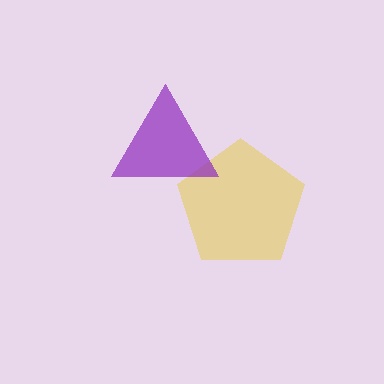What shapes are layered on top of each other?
The layered shapes are: a yellow pentagon, a purple triangle.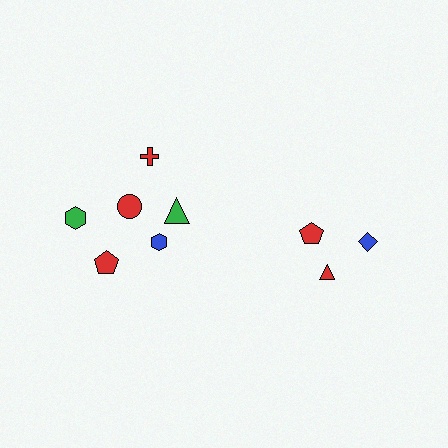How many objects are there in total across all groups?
There are 9 objects.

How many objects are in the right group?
There are 3 objects.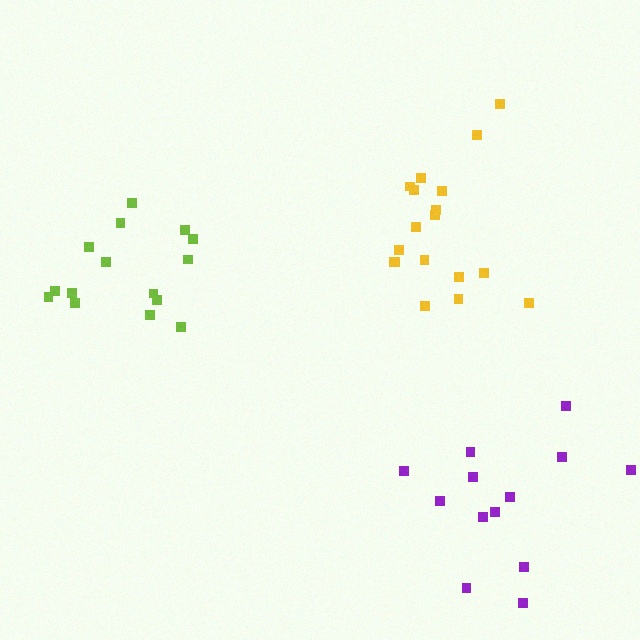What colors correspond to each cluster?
The clusters are colored: lime, yellow, purple.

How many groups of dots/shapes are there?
There are 3 groups.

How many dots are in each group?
Group 1: 15 dots, Group 2: 18 dots, Group 3: 13 dots (46 total).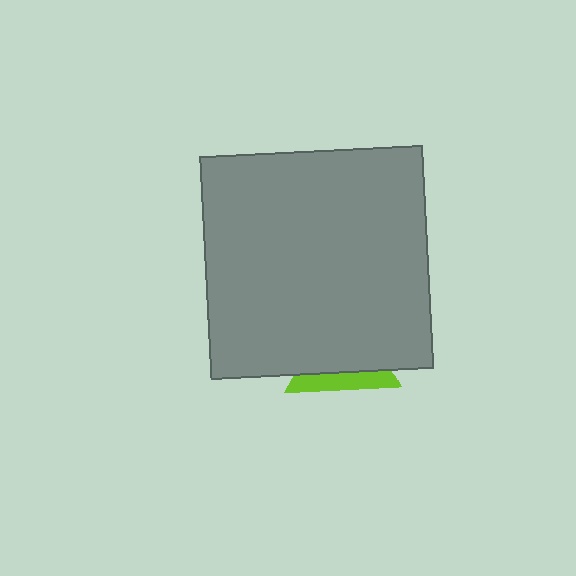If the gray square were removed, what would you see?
You would see the complete lime triangle.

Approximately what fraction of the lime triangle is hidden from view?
Roughly 68% of the lime triangle is hidden behind the gray square.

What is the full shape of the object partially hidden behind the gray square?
The partially hidden object is a lime triangle.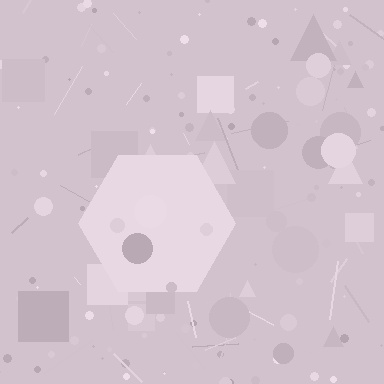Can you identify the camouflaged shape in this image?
The camouflaged shape is a hexagon.